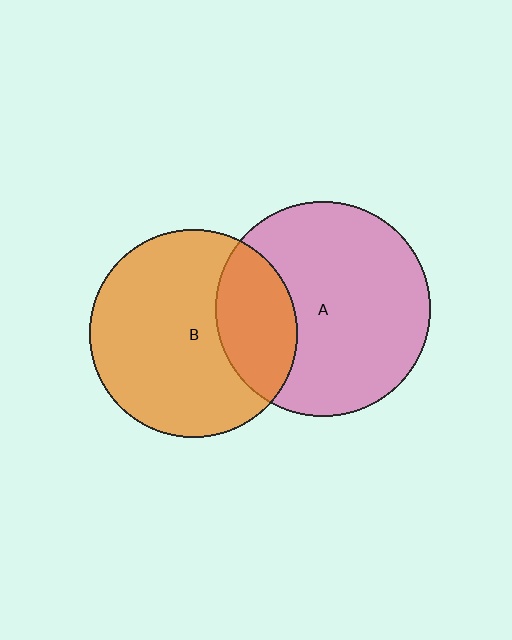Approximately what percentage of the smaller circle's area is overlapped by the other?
Approximately 25%.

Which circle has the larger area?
Circle A (pink).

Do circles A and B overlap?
Yes.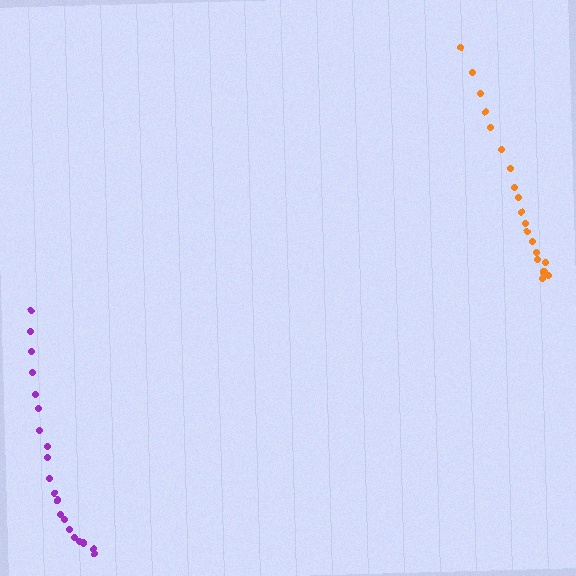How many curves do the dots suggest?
There are 2 distinct paths.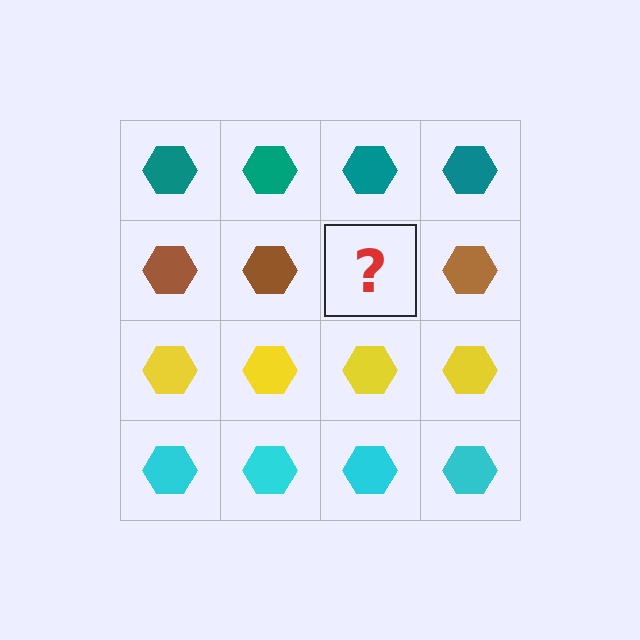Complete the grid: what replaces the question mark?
The question mark should be replaced with a brown hexagon.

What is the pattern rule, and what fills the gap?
The rule is that each row has a consistent color. The gap should be filled with a brown hexagon.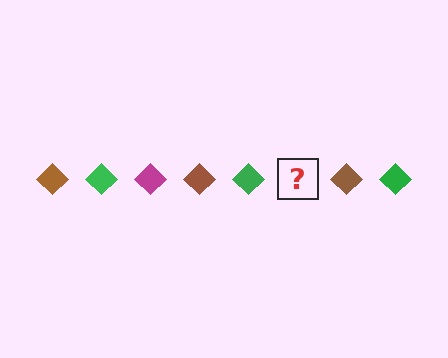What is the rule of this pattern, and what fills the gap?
The rule is that the pattern cycles through brown, green, magenta diamonds. The gap should be filled with a magenta diamond.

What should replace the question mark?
The question mark should be replaced with a magenta diamond.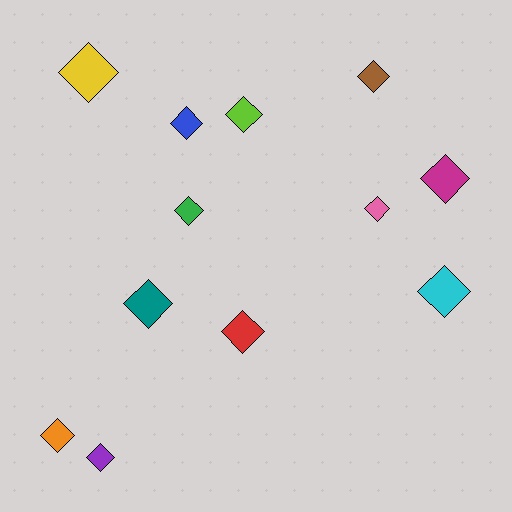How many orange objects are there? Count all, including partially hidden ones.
There is 1 orange object.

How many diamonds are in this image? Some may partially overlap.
There are 12 diamonds.